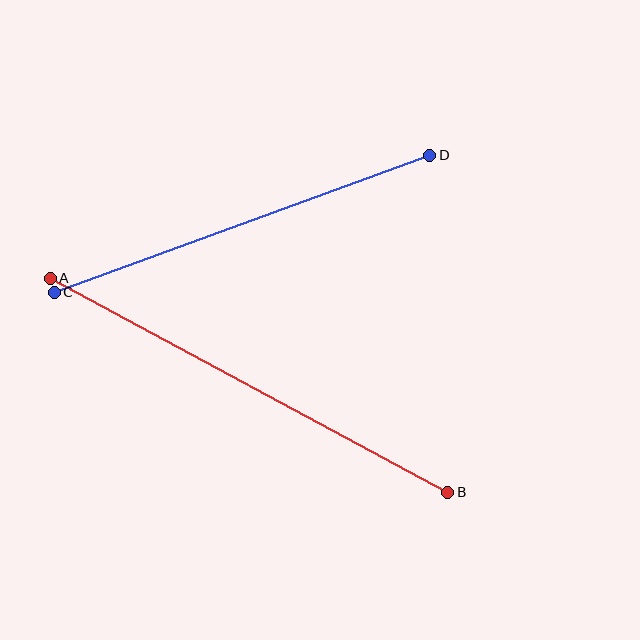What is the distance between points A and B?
The distance is approximately 452 pixels.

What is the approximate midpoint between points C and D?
The midpoint is at approximately (242, 224) pixels.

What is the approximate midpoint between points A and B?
The midpoint is at approximately (249, 385) pixels.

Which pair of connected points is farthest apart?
Points A and B are farthest apart.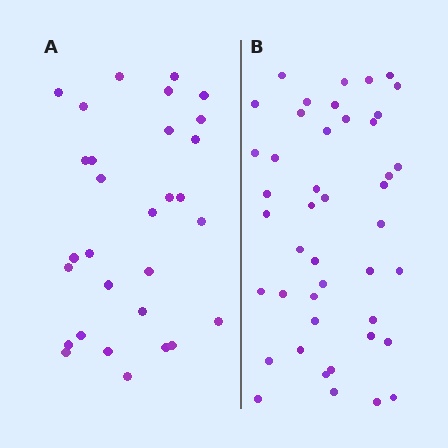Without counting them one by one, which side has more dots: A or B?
Region B (the right region) has more dots.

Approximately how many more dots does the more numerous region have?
Region B has approximately 15 more dots than region A.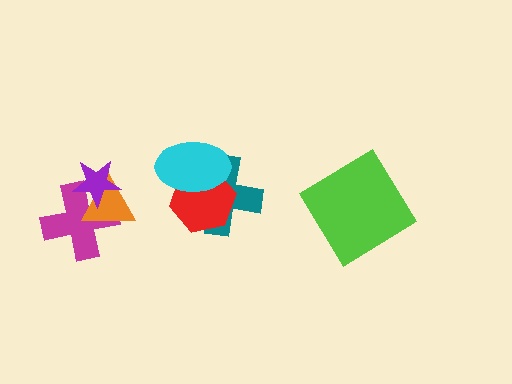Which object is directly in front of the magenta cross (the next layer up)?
The orange triangle is directly in front of the magenta cross.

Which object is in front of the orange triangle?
The purple star is in front of the orange triangle.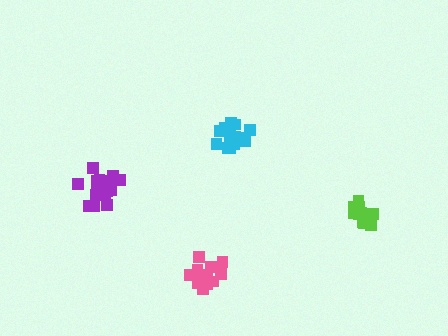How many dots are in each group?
Group 1: 21 dots, Group 2: 18 dots, Group 3: 15 dots, Group 4: 20 dots (74 total).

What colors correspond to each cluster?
The clusters are colored: pink, cyan, lime, purple.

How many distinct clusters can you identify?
There are 4 distinct clusters.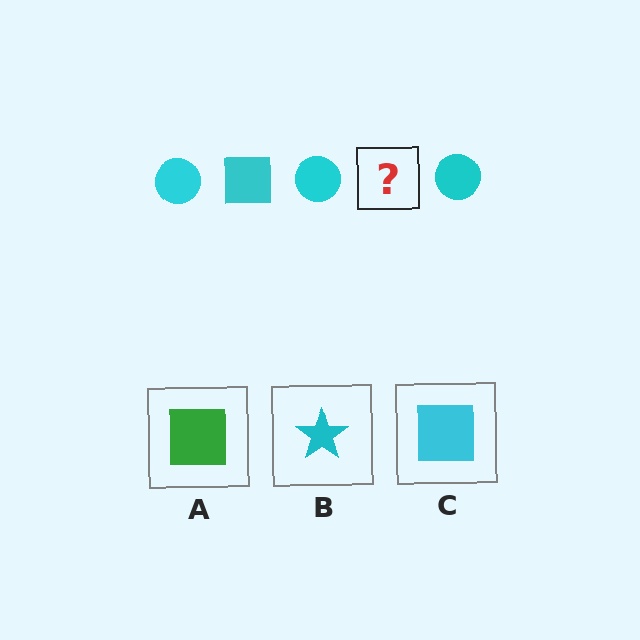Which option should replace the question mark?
Option C.